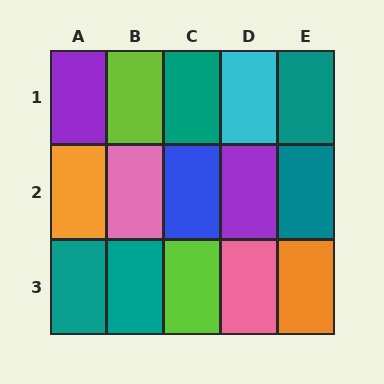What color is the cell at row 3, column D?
Pink.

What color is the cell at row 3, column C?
Lime.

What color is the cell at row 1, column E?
Teal.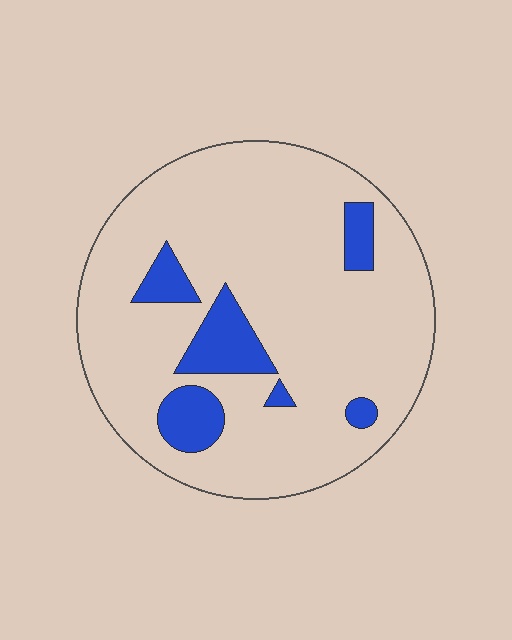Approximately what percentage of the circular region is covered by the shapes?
Approximately 15%.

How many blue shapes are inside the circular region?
6.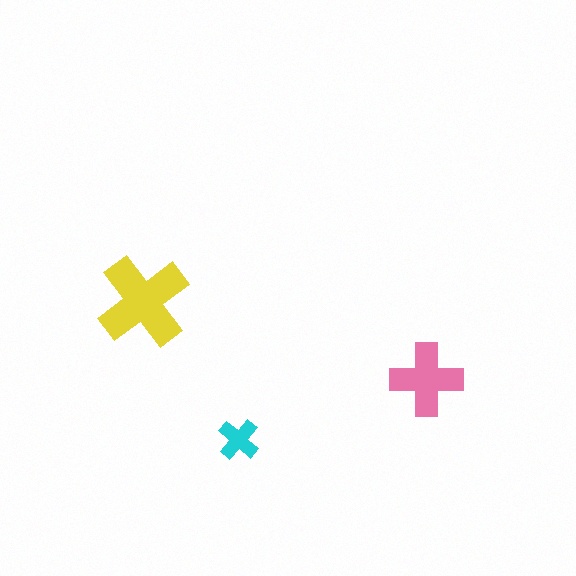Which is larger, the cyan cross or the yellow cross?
The yellow one.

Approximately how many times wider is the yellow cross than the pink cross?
About 1.5 times wider.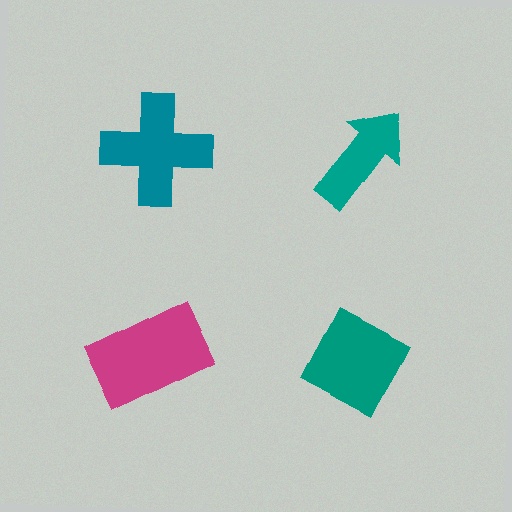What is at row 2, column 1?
A magenta rectangle.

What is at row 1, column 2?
A teal arrow.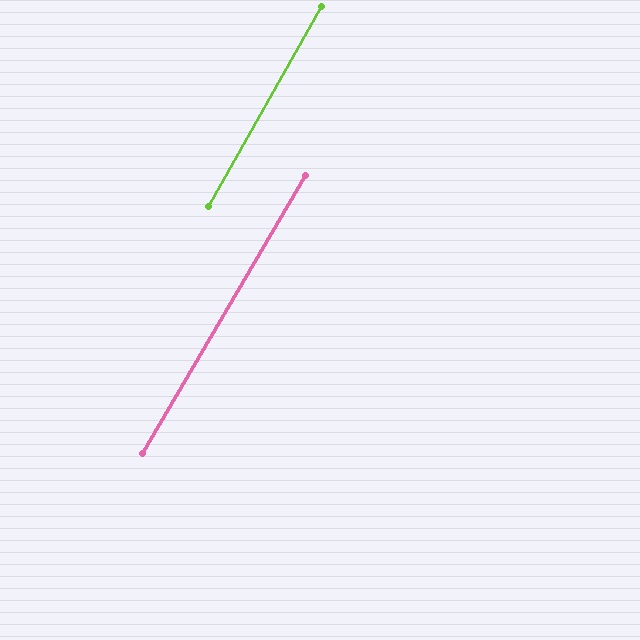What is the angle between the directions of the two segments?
Approximately 1 degree.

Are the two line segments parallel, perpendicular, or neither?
Parallel — their directions differ by only 0.9°.